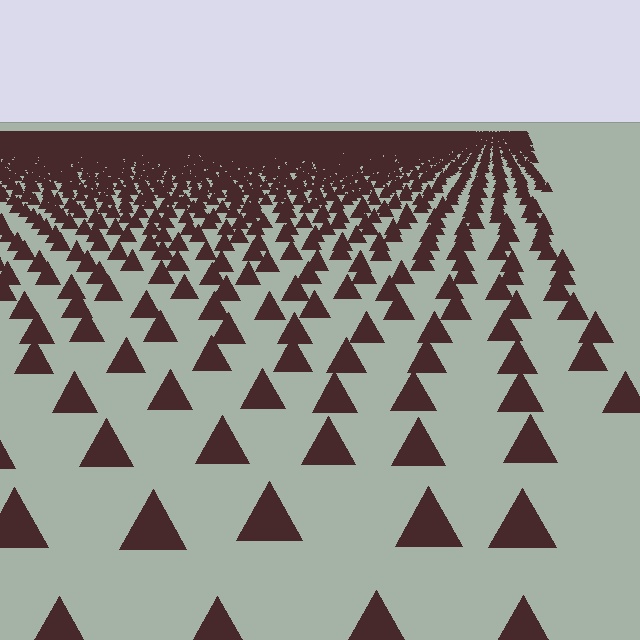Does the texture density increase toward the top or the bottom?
Density increases toward the top.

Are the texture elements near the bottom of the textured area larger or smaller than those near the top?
Larger. Near the bottom, elements are closer to the viewer and appear at a bigger on-screen size.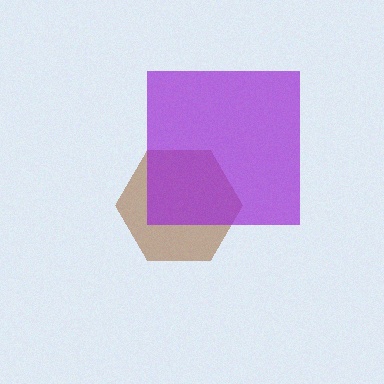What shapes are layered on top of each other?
The layered shapes are: a brown hexagon, a purple square.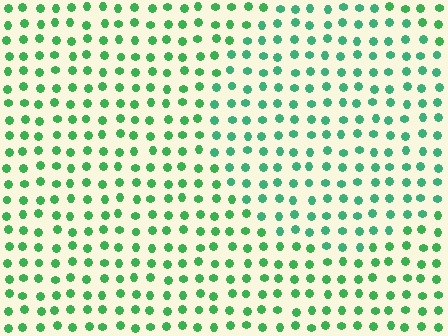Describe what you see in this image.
The image is filled with small green elements in a uniform arrangement. A circle-shaped region is visible where the elements are tinted to a slightly different hue, forming a subtle color boundary.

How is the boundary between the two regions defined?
The boundary is defined purely by a slight shift in hue (about 21 degrees). Spacing, size, and orientation are identical on both sides.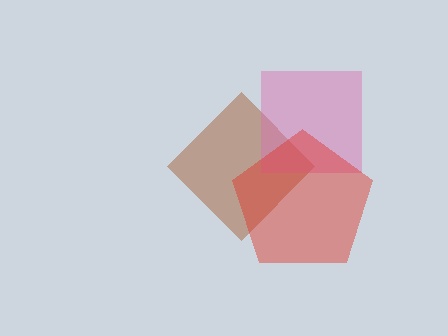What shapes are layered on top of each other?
The layered shapes are: a brown diamond, a pink square, a red pentagon.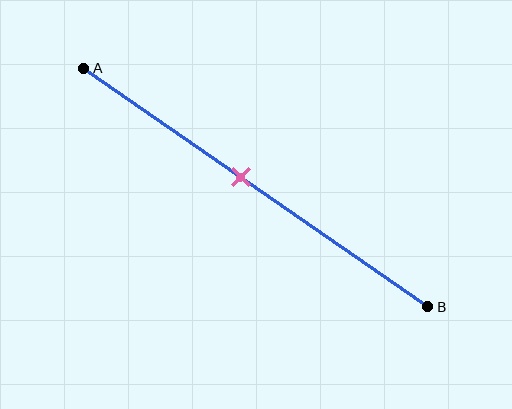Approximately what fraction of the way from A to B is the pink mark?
The pink mark is approximately 45% of the way from A to B.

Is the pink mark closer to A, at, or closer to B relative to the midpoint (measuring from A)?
The pink mark is closer to point A than the midpoint of segment AB.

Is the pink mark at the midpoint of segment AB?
No, the mark is at about 45% from A, not at the 50% midpoint.